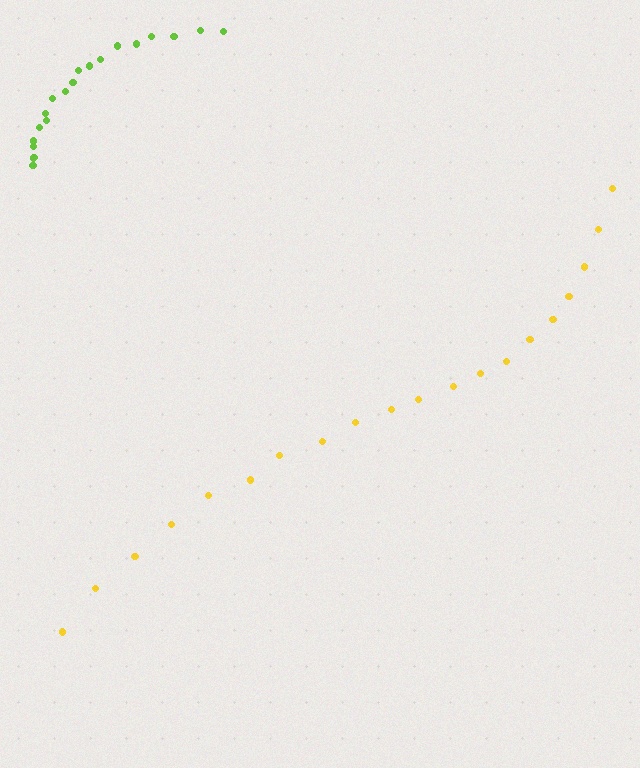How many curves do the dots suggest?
There are 2 distinct paths.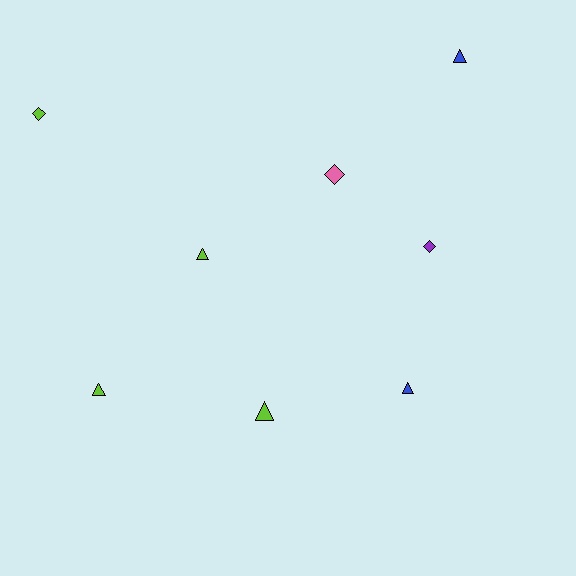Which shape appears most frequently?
Triangle, with 5 objects.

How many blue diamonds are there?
There are no blue diamonds.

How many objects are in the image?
There are 8 objects.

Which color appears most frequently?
Lime, with 4 objects.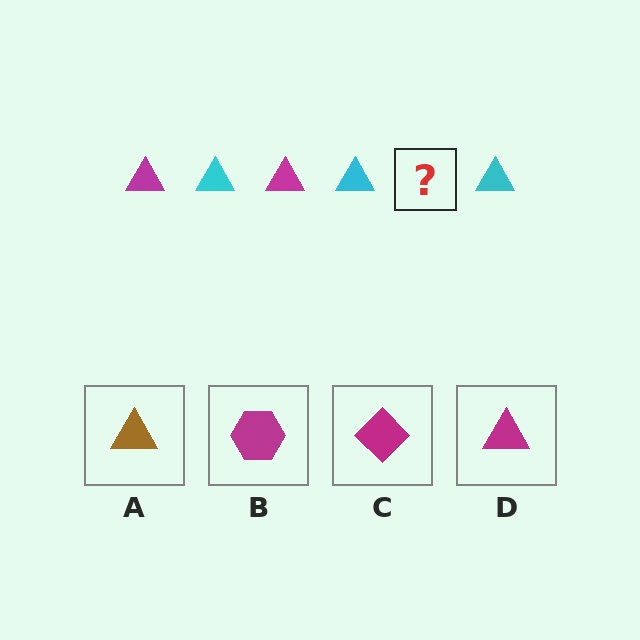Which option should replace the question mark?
Option D.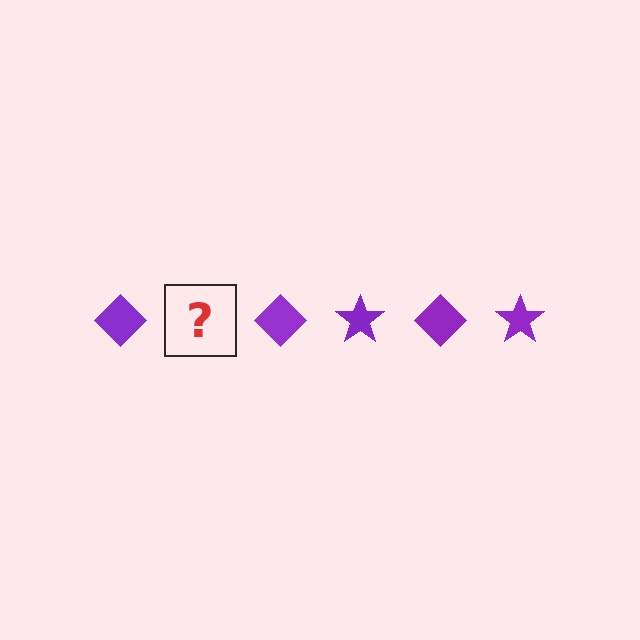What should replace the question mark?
The question mark should be replaced with a purple star.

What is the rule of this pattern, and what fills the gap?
The rule is that the pattern cycles through diamond, star shapes in purple. The gap should be filled with a purple star.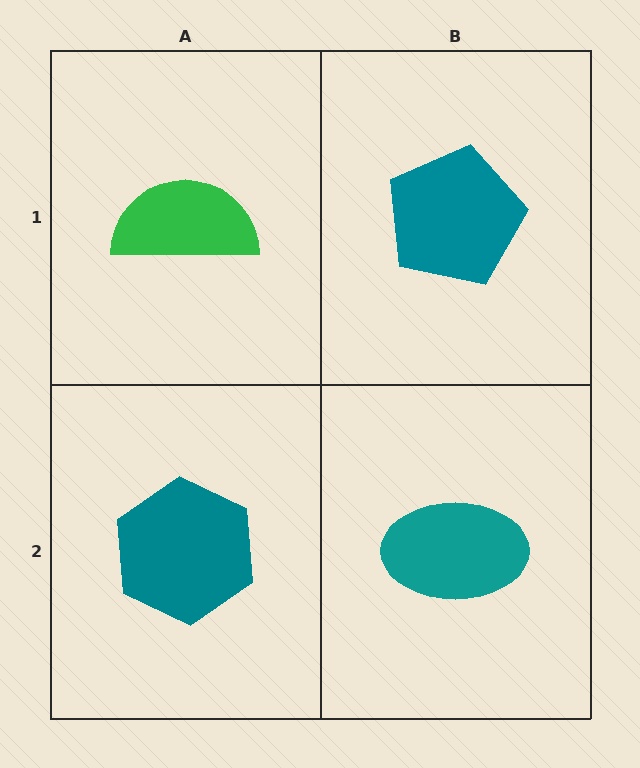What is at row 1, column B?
A teal pentagon.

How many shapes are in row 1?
2 shapes.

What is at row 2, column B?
A teal ellipse.